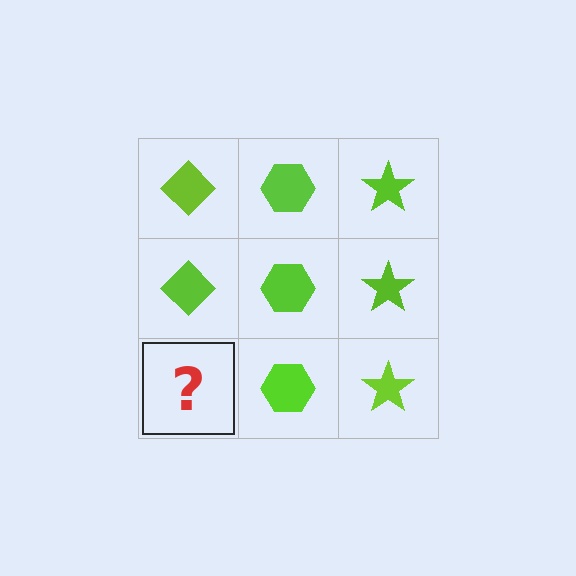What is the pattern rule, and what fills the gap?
The rule is that each column has a consistent shape. The gap should be filled with a lime diamond.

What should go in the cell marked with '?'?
The missing cell should contain a lime diamond.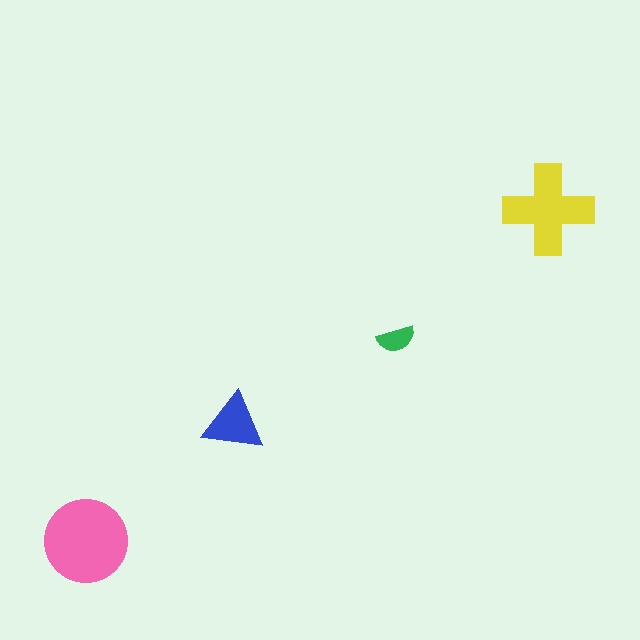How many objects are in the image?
There are 4 objects in the image.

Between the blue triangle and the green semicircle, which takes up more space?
The blue triangle.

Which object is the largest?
The pink circle.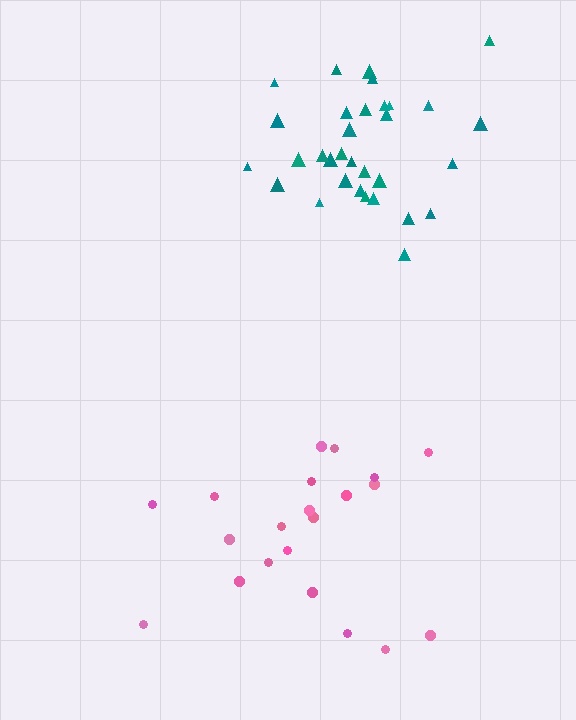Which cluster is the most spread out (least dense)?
Pink.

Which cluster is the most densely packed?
Teal.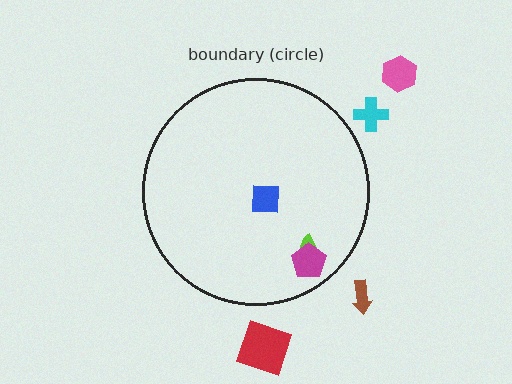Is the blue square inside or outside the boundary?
Inside.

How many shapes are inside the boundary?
3 inside, 4 outside.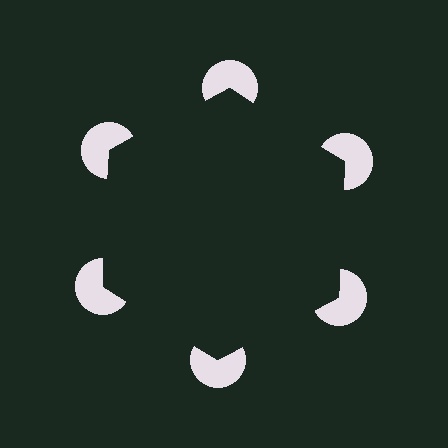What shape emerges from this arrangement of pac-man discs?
An illusory hexagon — its edges are inferred from the aligned wedge cuts in the pac-man discs, not physically drawn.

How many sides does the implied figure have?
6 sides.